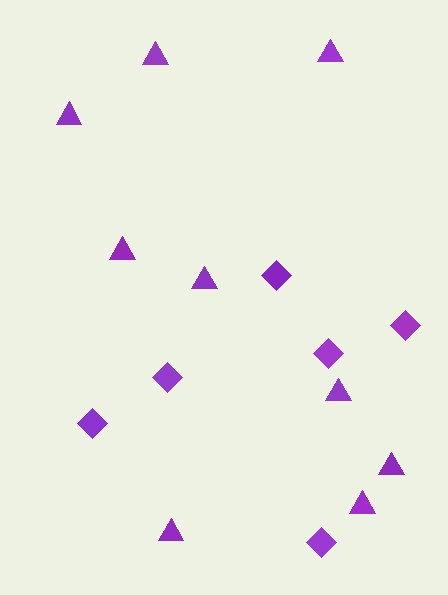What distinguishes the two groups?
There are 2 groups: one group of diamonds (6) and one group of triangles (9).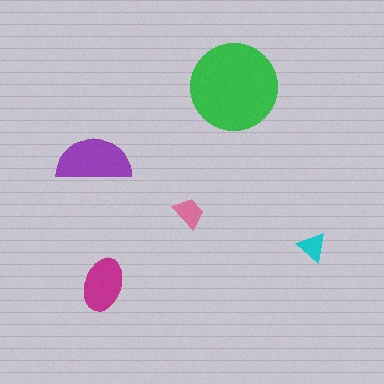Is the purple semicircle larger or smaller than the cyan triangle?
Larger.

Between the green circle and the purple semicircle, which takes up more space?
The green circle.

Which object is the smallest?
The cyan triangle.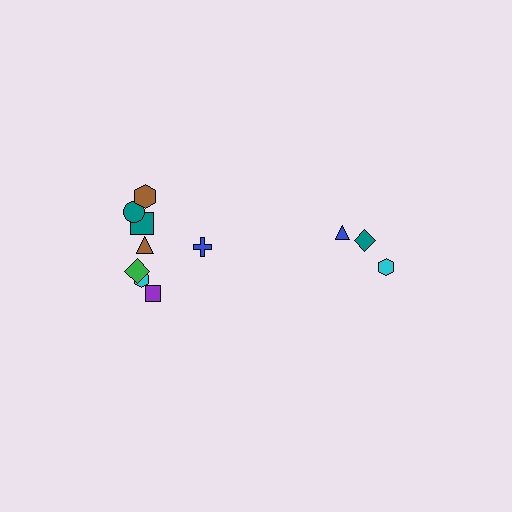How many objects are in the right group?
There are 3 objects.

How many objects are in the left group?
There are 8 objects.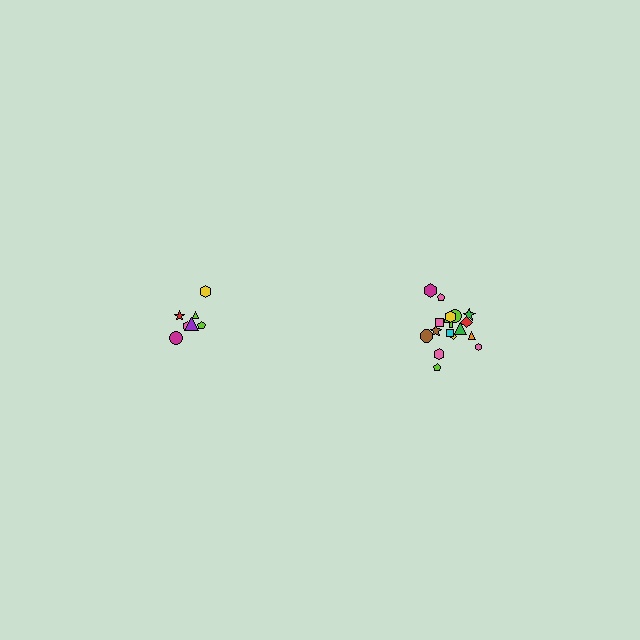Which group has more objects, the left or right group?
The right group.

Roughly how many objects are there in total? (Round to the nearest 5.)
Roughly 25 objects in total.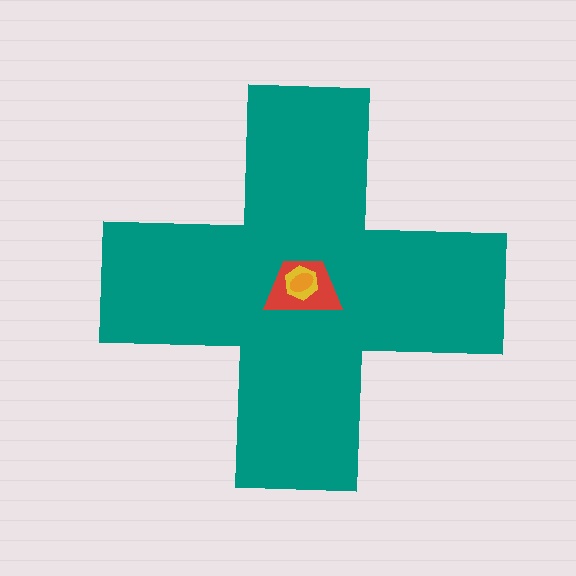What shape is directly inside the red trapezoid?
The yellow hexagon.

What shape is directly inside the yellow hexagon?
The orange ellipse.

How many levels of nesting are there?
4.